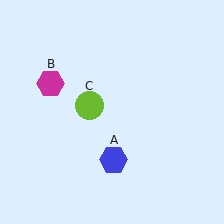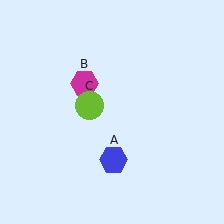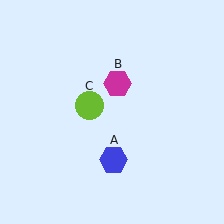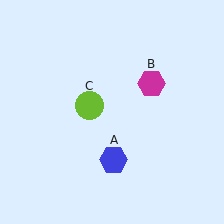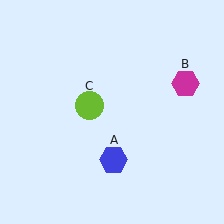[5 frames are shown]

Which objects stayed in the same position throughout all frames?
Blue hexagon (object A) and lime circle (object C) remained stationary.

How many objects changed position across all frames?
1 object changed position: magenta hexagon (object B).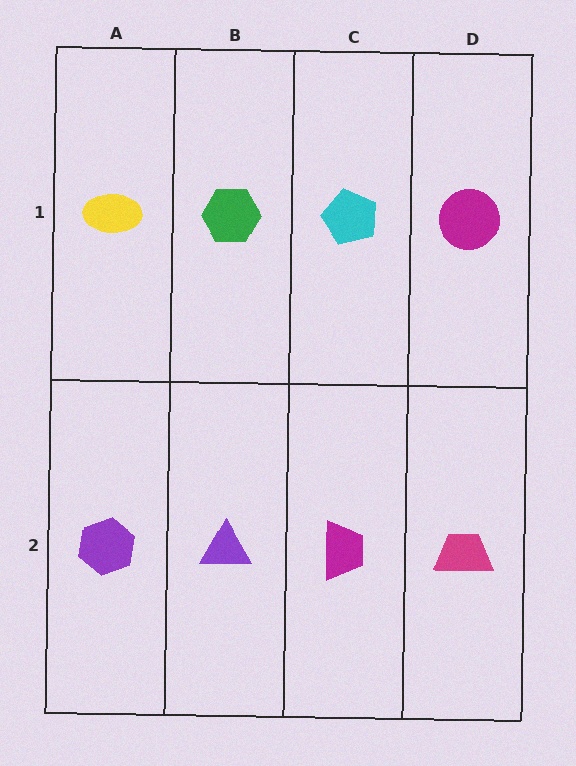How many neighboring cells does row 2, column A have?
2.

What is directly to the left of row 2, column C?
A purple triangle.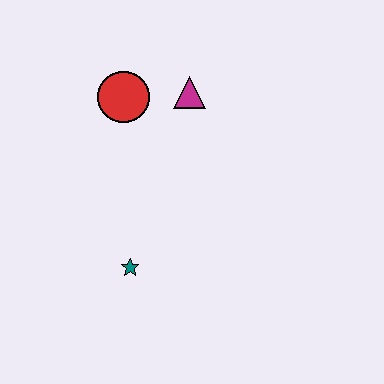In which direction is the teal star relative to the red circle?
The teal star is below the red circle.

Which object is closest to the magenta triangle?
The red circle is closest to the magenta triangle.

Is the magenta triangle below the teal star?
No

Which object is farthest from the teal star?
The magenta triangle is farthest from the teal star.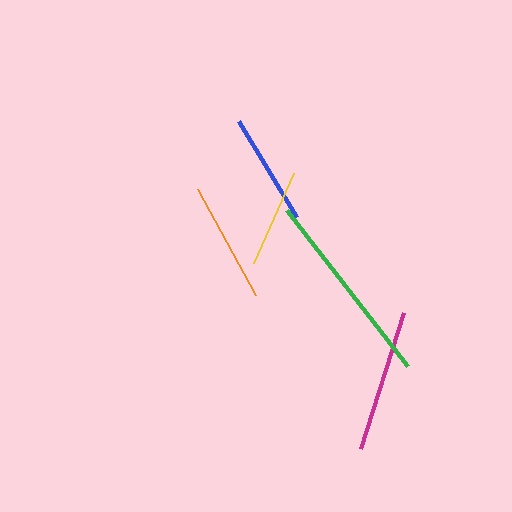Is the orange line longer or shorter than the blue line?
The orange line is longer than the blue line.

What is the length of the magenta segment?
The magenta segment is approximately 143 pixels long.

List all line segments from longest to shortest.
From longest to shortest: green, magenta, orange, blue, yellow.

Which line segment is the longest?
The green line is the longest at approximately 198 pixels.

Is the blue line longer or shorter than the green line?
The green line is longer than the blue line.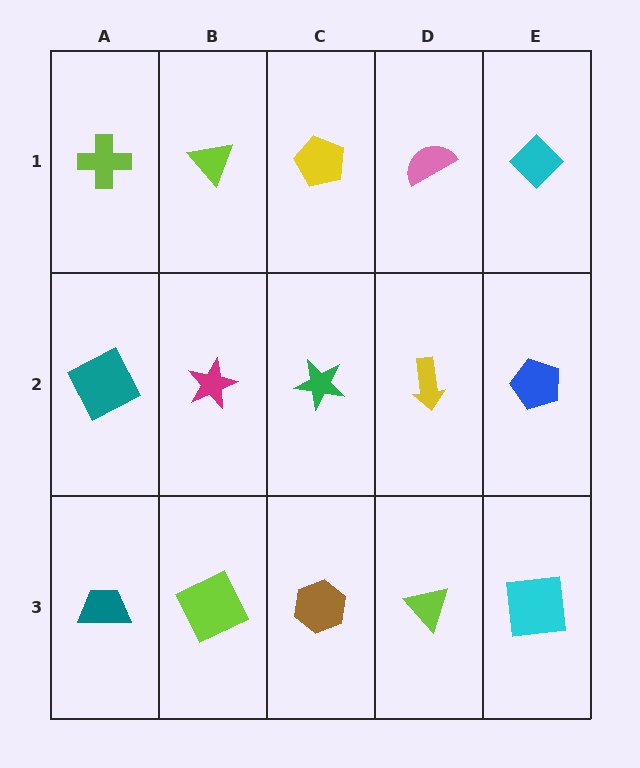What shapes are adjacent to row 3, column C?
A green star (row 2, column C), a lime square (row 3, column B), a lime triangle (row 3, column D).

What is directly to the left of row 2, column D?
A green star.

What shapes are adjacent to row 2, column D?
A pink semicircle (row 1, column D), a lime triangle (row 3, column D), a green star (row 2, column C), a blue pentagon (row 2, column E).